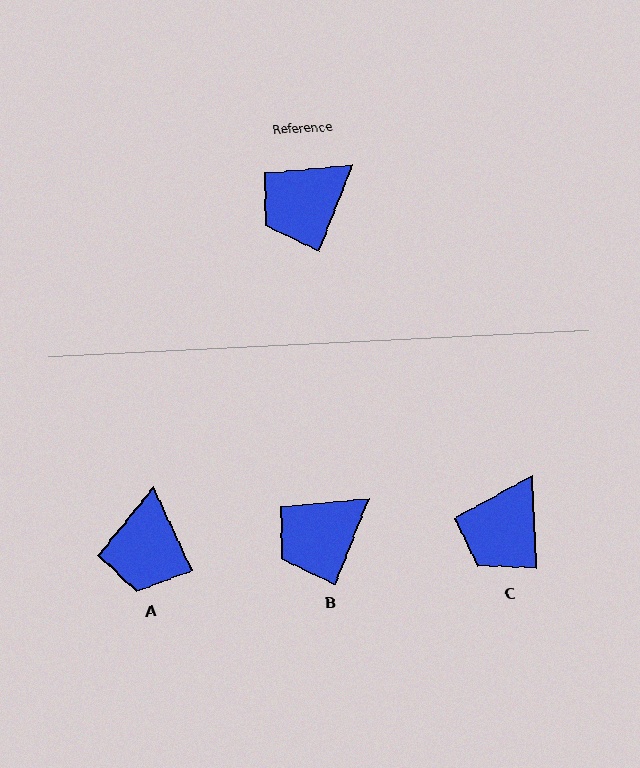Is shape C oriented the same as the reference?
No, it is off by about 24 degrees.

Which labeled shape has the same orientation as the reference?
B.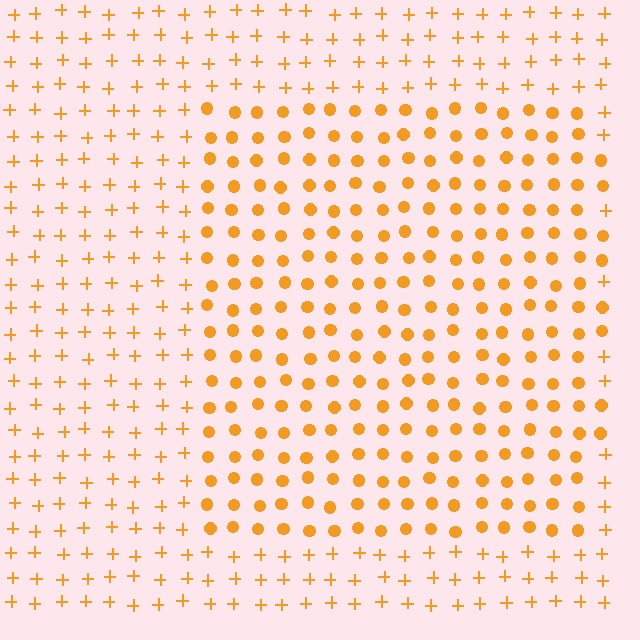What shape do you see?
I see a rectangle.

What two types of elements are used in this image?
The image uses circles inside the rectangle region and plus signs outside it.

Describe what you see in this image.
The image is filled with small orange elements arranged in a uniform grid. A rectangle-shaped region contains circles, while the surrounding area contains plus signs. The boundary is defined purely by the change in element shape.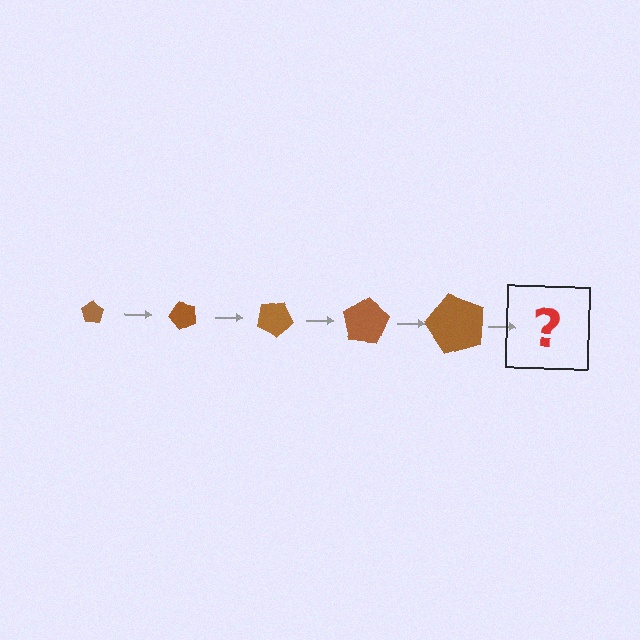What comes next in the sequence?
The next element should be a pentagon, larger than the previous one and rotated 250 degrees from the start.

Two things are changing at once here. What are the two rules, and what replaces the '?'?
The two rules are that the pentagon grows larger each step and it rotates 50 degrees each step. The '?' should be a pentagon, larger than the previous one and rotated 250 degrees from the start.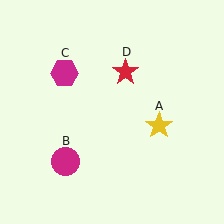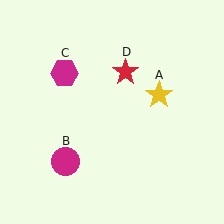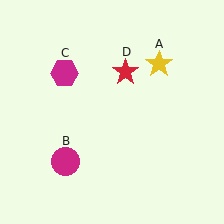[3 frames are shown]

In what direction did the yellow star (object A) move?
The yellow star (object A) moved up.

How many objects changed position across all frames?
1 object changed position: yellow star (object A).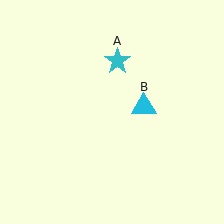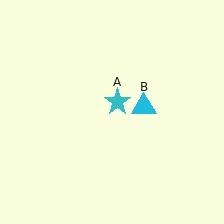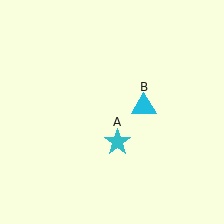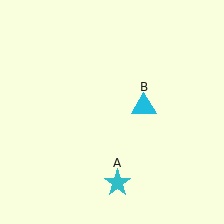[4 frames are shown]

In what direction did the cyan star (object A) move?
The cyan star (object A) moved down.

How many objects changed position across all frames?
1 object changed position: cyan star (object A).